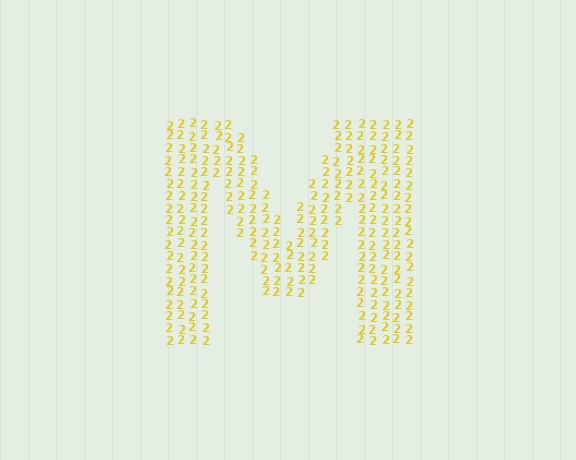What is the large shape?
The large shape is the letter M.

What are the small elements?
The small elements are digit 2's.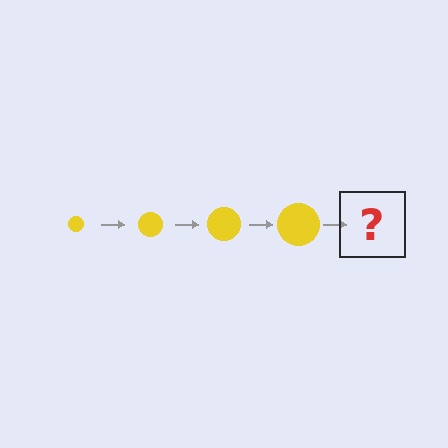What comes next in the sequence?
The next element should be a yellow circle, larger than the previous one.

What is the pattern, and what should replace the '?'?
The pattern is that the circle gets progressively larger each step. The '?' should be a yellow circle, larger than the previous one.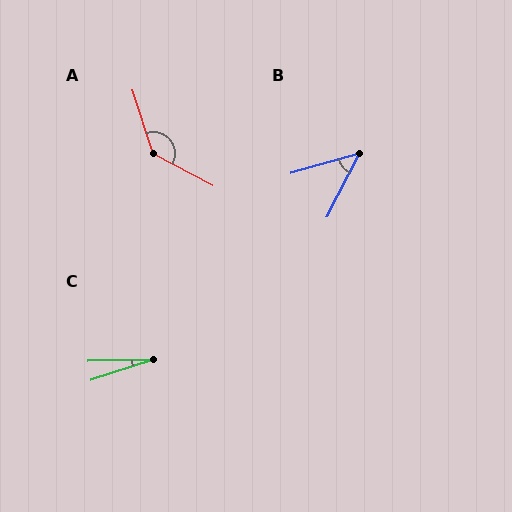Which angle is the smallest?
C, at approximately 17 degrees.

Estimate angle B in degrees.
Approximately 47 degrees.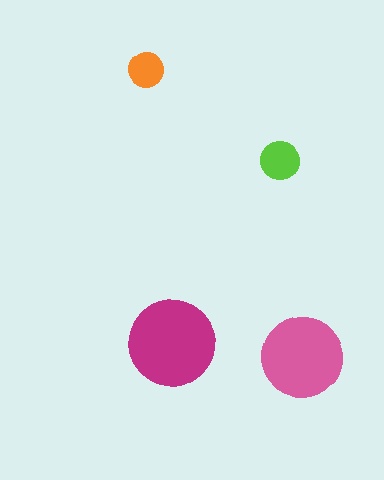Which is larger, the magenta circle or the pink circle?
The magenta one.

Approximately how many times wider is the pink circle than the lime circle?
About 2 times wider.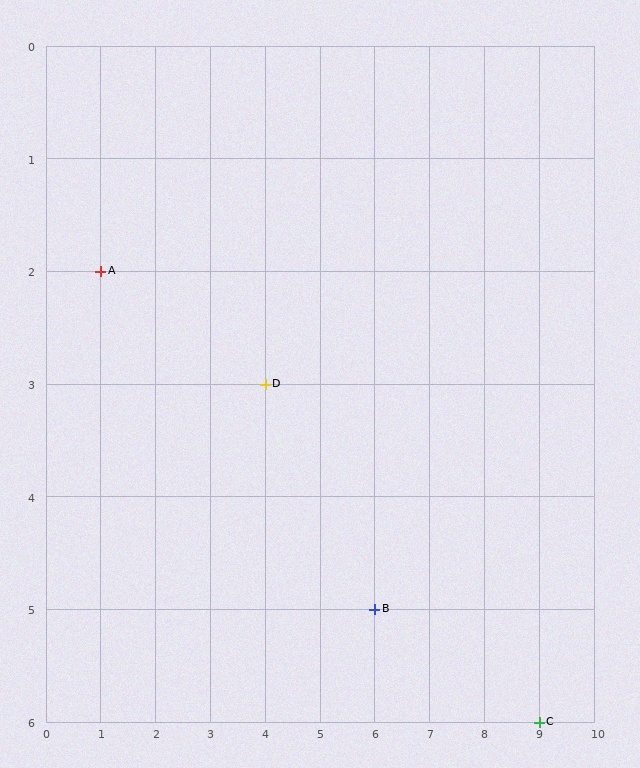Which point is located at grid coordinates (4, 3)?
Point D is at (4, 3).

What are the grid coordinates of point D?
Point D is at grid coordinates (4, 3).